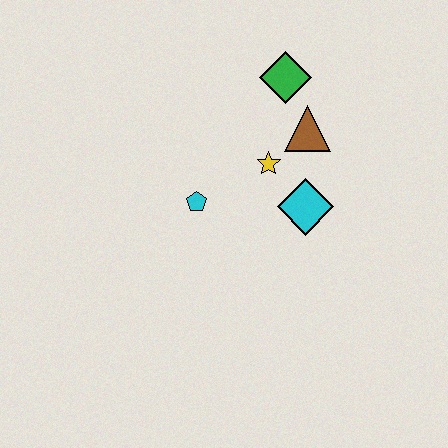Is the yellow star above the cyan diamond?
Yes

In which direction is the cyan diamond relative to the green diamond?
The cyan diamond is below the green diamond.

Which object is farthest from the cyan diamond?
The green diamond is farthest from the cyan diamond.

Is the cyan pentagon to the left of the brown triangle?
Yes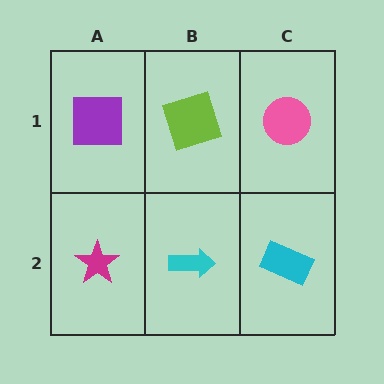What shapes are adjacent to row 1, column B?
A cyan arrow (row 2, column B), a purple square (row 1, column A), a pink circle (row 1, column C).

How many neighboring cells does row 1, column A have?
2.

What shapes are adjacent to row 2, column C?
A pink circle (row 1, column C), a cyan arrow (row 2, column B).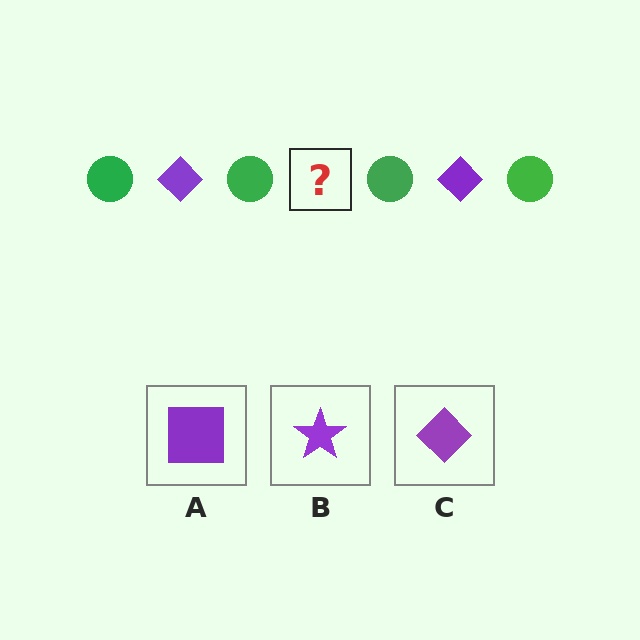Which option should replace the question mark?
Option C.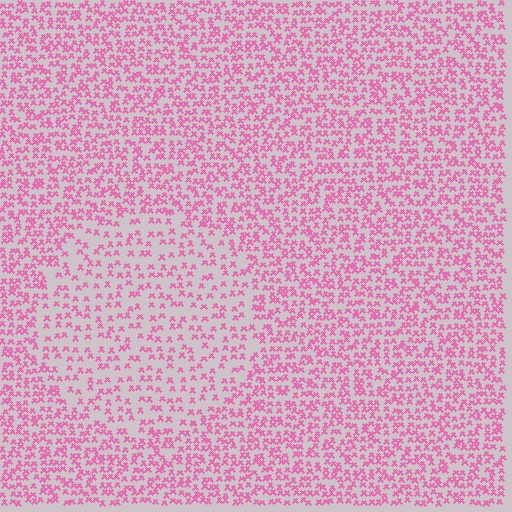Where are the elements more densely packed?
The elements are more densely packed outside the circle boundary.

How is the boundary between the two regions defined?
The boundary is defined by a change in element density (approximately 1.8x ratio). All elements are the same color, size, and shape.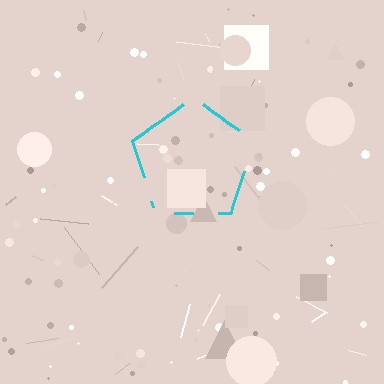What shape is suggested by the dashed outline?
The dashed outline suggests a pentagon.